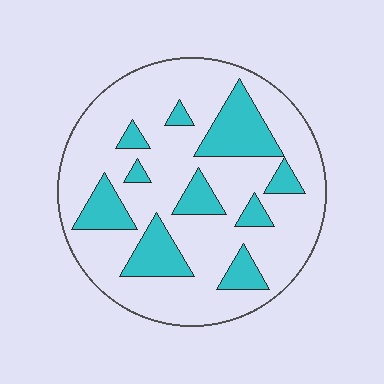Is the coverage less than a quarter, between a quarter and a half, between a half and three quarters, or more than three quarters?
Less than a quarter.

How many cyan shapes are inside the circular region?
10.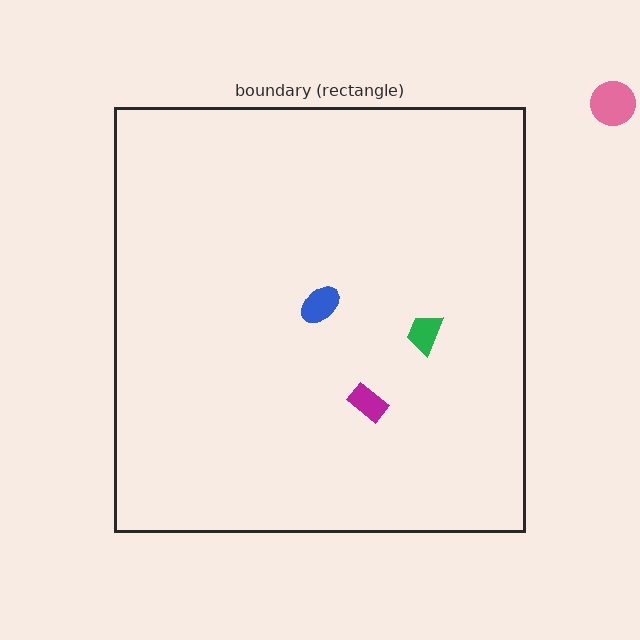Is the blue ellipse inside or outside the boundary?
Inside.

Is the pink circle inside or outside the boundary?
Outside.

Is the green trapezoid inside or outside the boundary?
Inside.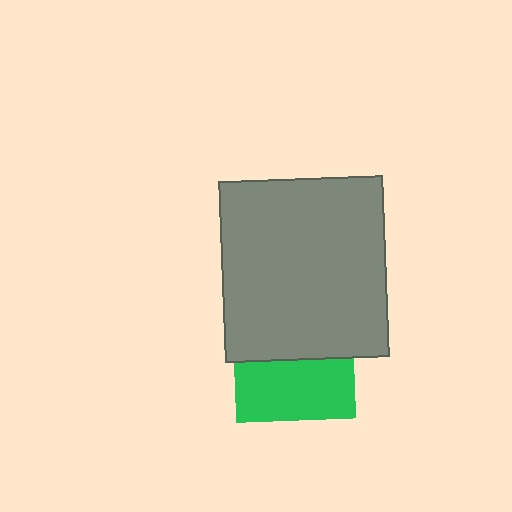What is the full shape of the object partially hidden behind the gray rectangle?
The partially hidden object is a green square.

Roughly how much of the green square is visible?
About half of it is visible (roughly 50%).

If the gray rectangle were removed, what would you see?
You would see the complete green square.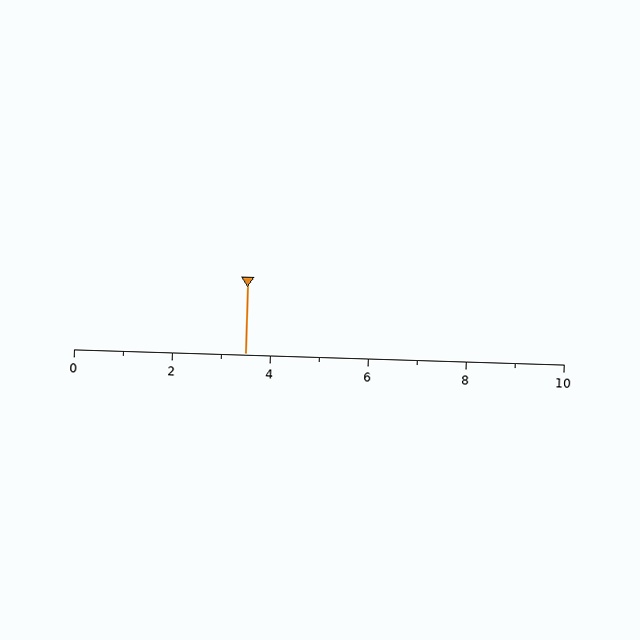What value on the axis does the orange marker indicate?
The marker indicates approximately 3.5.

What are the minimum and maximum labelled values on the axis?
The axis runs from 0 to 10.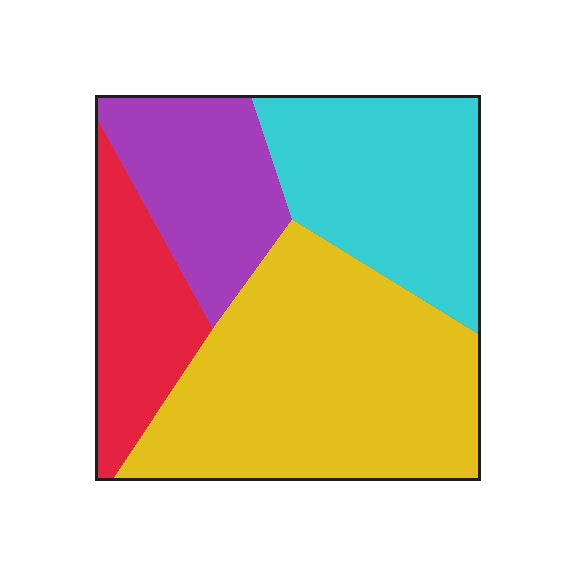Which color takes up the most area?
Yellow, at roughly 40%.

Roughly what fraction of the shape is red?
Red covers around 15% of the shape.